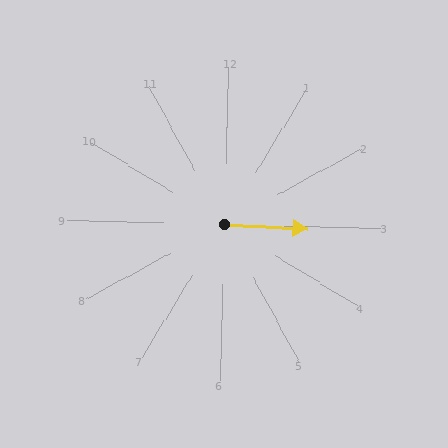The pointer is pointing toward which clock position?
Roughly 3 o'clock.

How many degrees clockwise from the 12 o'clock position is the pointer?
Approximately 91 degrees.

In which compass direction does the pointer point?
East.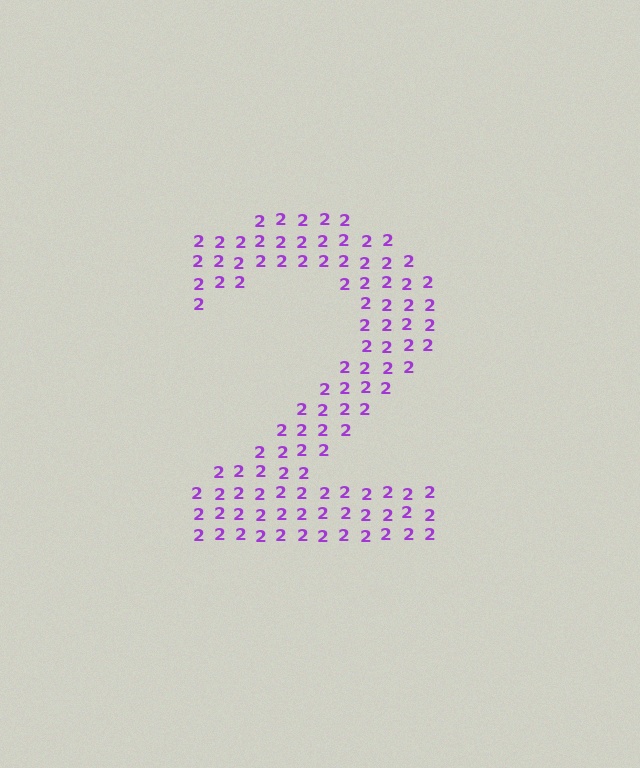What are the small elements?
The small elements are digit 2's.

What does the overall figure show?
The overall figure shows the digit 2.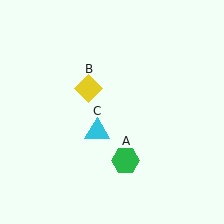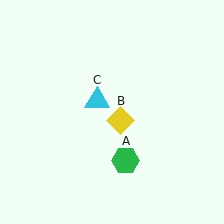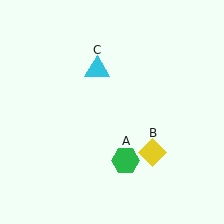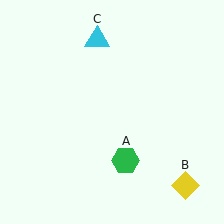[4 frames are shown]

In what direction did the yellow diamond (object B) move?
The yellow diamond (object B) moved down and to the right.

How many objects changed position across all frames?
2 objects changed position: yellow diamond (object B), cyan triangle (object C).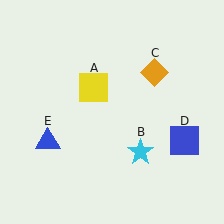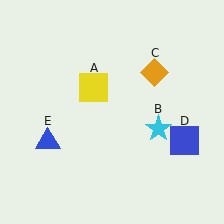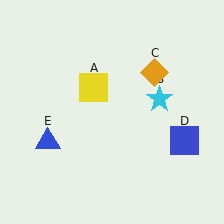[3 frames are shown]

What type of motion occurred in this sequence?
The cyan star (object B) rotated counterclockwise around the center of the scene.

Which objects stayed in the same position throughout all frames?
Yellow square (object A) and orange diamond (object C) and blue square (object D) and blue triangle (object E) remained stationary.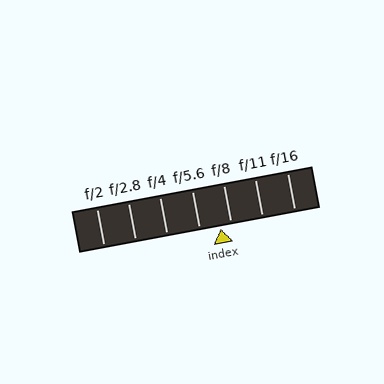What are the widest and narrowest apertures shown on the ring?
The widest aperture shown is f/2 and the narrowest is f/16.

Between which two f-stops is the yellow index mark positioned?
The index mark is between f/5.6 and f/8.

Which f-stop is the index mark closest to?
The index mark is closest to f/8.